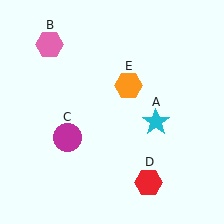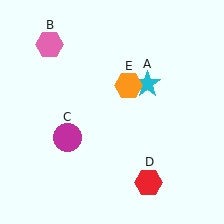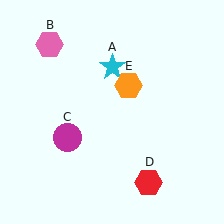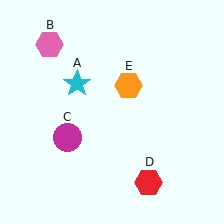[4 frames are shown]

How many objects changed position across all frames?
1 object changed position: cyan star (object A).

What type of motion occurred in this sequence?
The cyan star (object A) rotated counterclockwise around the center of the scene.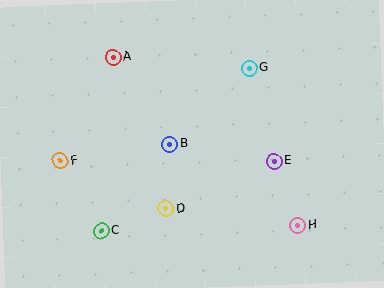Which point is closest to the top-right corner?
Point G is closest to the top-right corner.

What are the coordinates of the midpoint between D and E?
The midpoint between D and E is at (220, 185).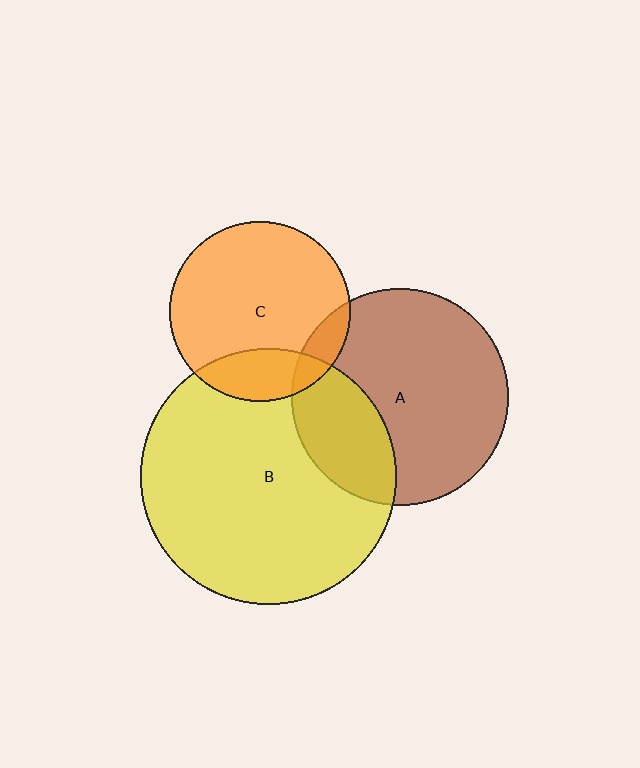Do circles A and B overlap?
Yes.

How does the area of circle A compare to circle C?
Approximately 1.5 times.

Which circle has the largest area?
Circle B (yellow).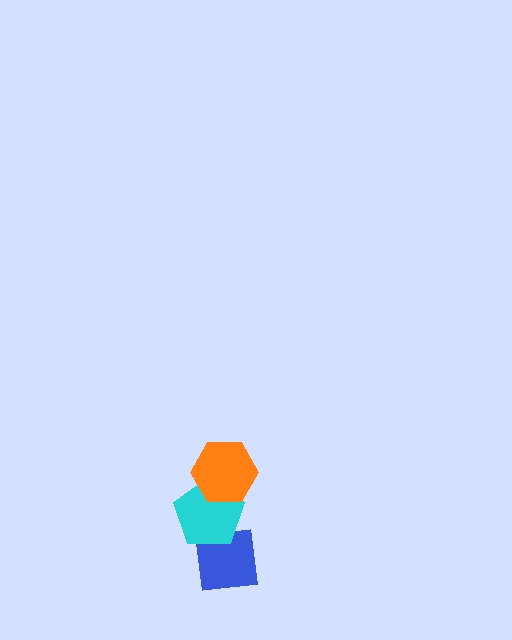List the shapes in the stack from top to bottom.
From top to bottom: the orange hexagon, the cyan pentagon, the blue square.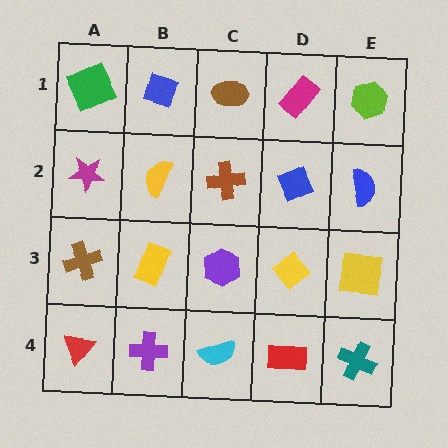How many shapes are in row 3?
5 shapes.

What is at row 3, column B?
A yellow rectangle.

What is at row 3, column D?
A yellow diamond.